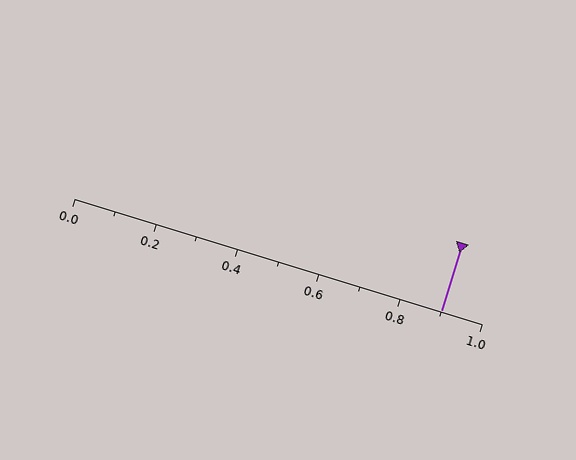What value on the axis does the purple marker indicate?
The marker indicates approximately 0.9.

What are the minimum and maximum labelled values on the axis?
The axis runs from 0.0 to 1.0.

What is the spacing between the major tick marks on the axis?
The major ticks are spaced 0.2 apart.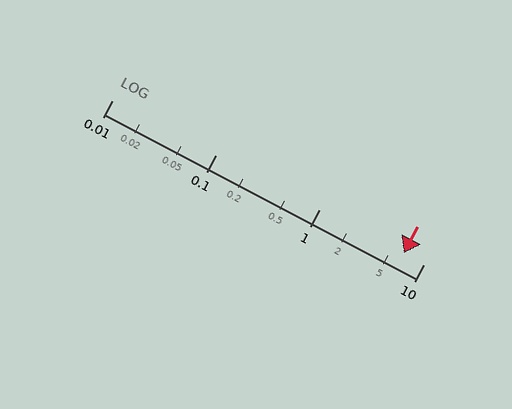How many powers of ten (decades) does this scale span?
The scale spans 3 decades, from 0.01 to 10.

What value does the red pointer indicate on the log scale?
The pointer indicates approximately 6.4.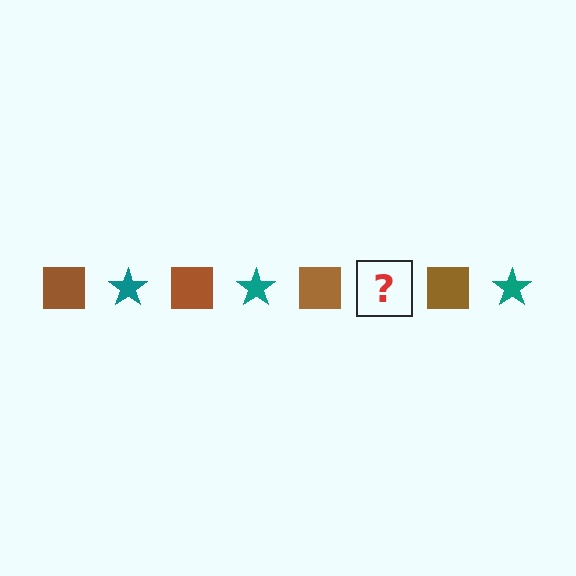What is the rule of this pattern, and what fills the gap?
The rule is that the pattern alternates between brown square and teal star. The gap should be filled with a teal star.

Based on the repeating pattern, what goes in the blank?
The blank should be a teal star.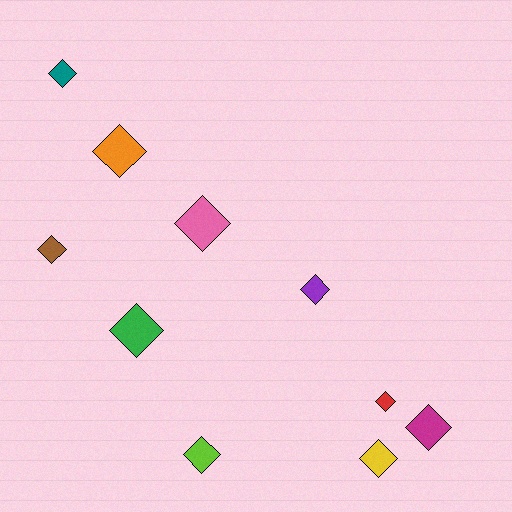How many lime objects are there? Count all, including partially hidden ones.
There is 1 lime object.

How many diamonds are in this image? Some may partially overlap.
There are 10 diamonds.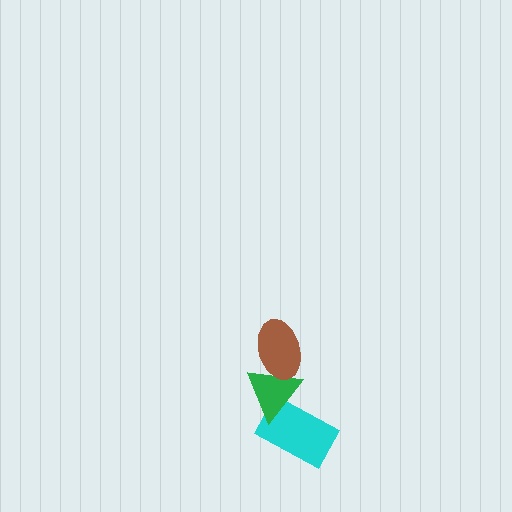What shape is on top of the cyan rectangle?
The green triangle is on top of the cyan rectangle.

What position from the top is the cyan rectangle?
The cyan rectangle is 3rd from the top.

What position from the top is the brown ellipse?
The brown ellipse is 1st from the top.